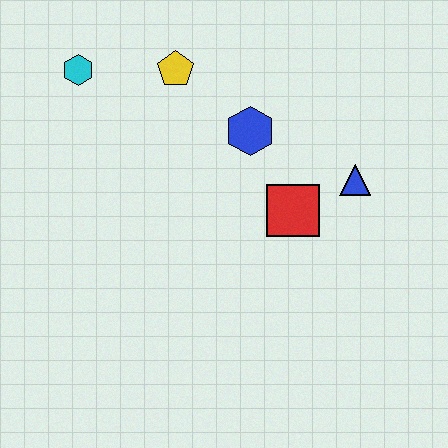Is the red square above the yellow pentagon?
No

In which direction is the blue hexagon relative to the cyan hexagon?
The blue hexagon is to the right of the cyan hexagon.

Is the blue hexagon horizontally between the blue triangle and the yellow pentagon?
Yes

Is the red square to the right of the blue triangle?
No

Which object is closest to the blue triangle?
The red square is closest to the blue triangle.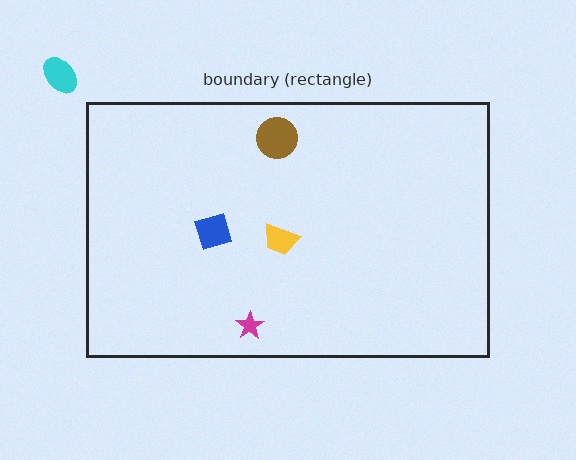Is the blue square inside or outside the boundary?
Inside.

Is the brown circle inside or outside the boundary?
Inside.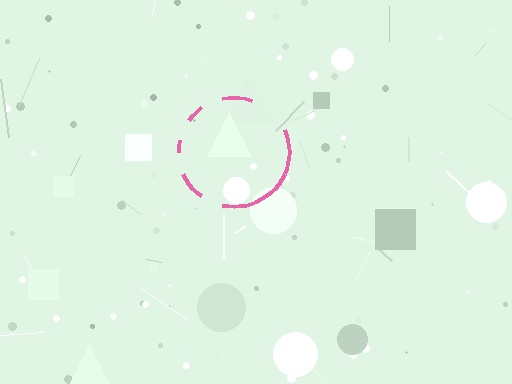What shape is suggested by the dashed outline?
The dashed outline suggests a circle.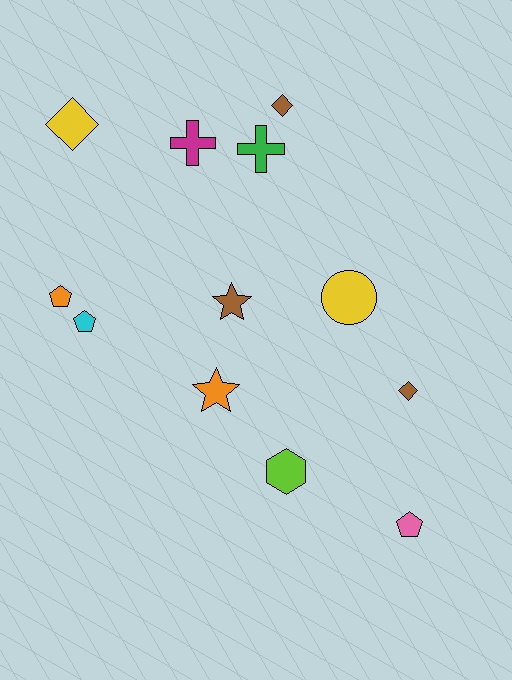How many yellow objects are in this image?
There are 2 yellow objects.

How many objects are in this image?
There are 12 objects.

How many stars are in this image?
There are 2 stars.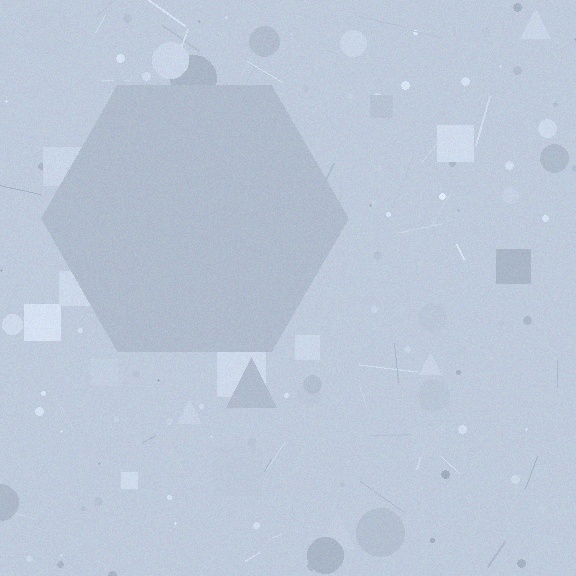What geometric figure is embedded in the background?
A hexagon is embedded in the background.